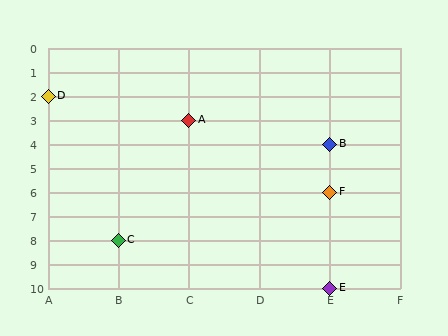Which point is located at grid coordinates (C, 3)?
Point A is at (C, 3).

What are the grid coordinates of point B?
Point B is at grid coordinates (E, 4).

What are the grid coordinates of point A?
Point A is at grid coordinates (C, 3).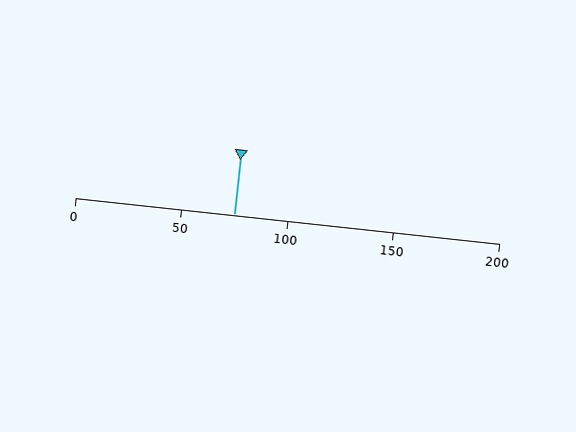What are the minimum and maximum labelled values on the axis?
The axis runs from 0 to 200.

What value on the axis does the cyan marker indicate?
The marker indicates approximately 75.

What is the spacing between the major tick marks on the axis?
The major ticks are spaced 50 apart.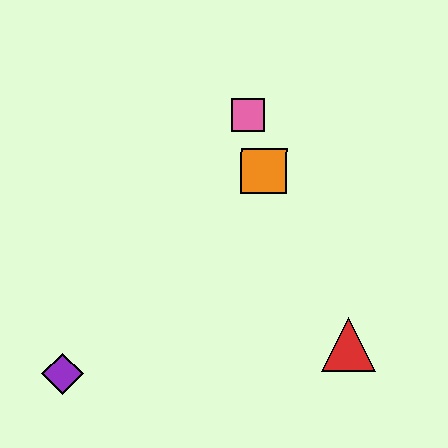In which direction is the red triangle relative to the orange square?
The red triangle is below the orange square.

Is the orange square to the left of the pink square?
No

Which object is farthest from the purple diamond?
The pink square is farthest from the purple diamond.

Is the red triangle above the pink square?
No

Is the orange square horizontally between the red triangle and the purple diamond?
Yes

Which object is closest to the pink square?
The orange square is closest to the pink square.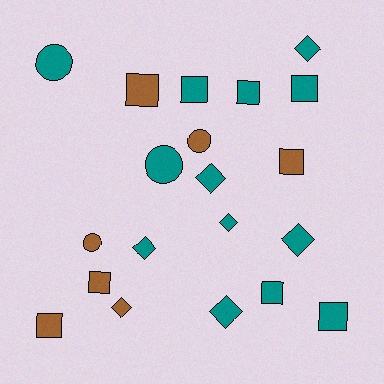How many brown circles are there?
There are 2 brown circles.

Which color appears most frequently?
Teal, with 13 objects.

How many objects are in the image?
There are 20 objects.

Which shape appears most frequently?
Square, with 9 objects.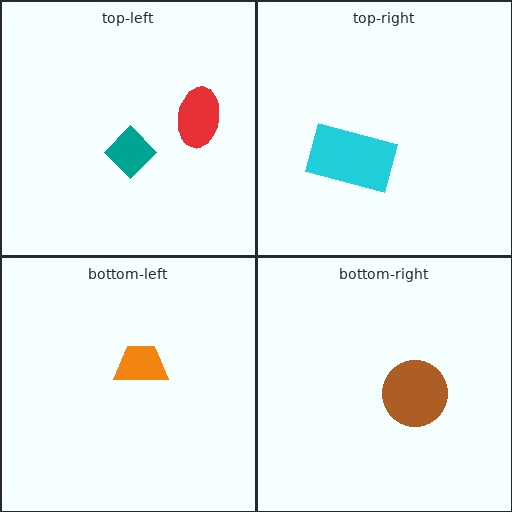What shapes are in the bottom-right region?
The brown circle.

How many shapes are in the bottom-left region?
1.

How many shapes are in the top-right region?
1.